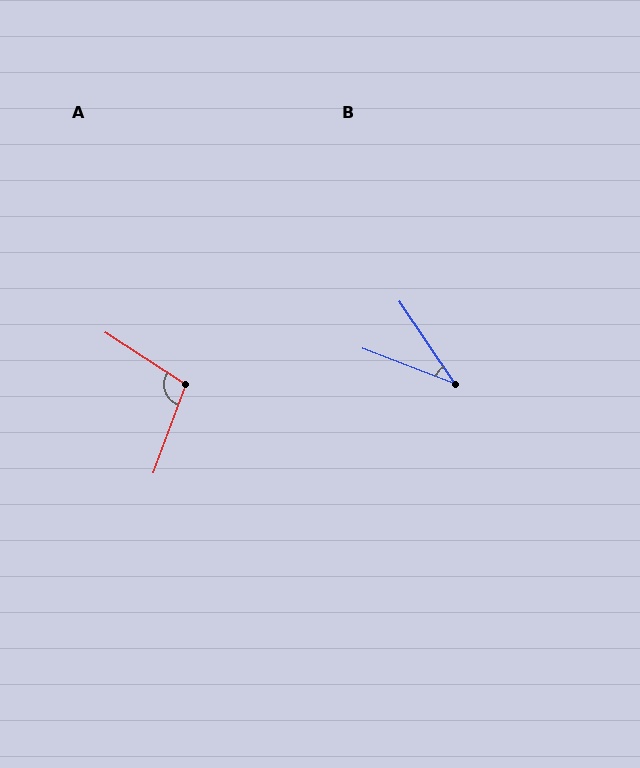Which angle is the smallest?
B, at approximately 35 degrees.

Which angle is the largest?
A, at approximately 103 degrees.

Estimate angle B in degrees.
Approximately 35 degrees.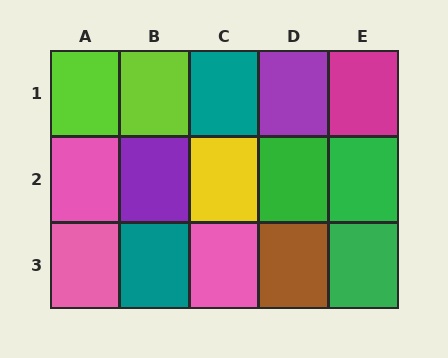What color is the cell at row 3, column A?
Pink.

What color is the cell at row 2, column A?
Pink.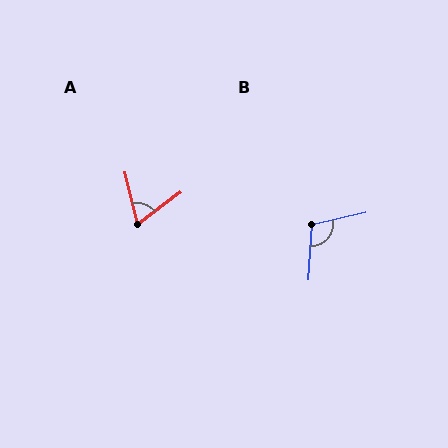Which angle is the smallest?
A, at approximately 67 degrees.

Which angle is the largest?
B, at approximately 106 degrees.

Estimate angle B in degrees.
Approximately 106 degrees.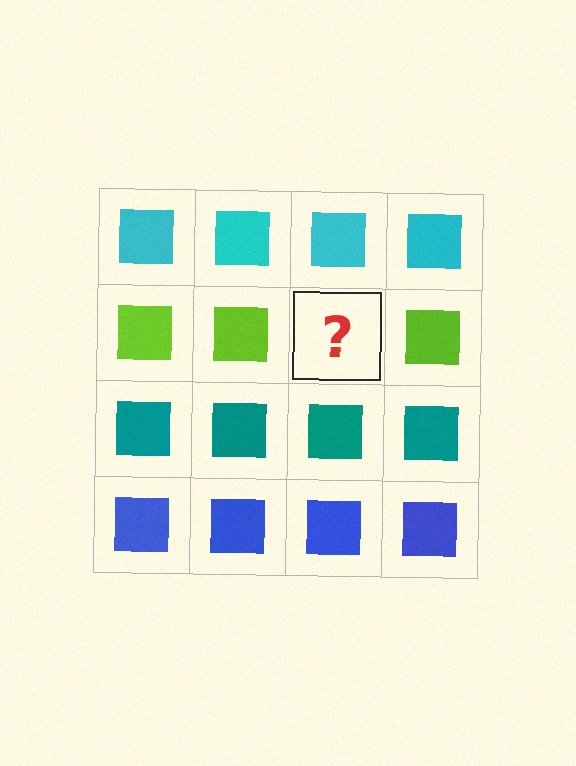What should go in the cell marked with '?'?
The missing cell should contain a lime square.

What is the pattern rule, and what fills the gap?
The rule is that each row has a consistent color. The gap should be filled with a lime square.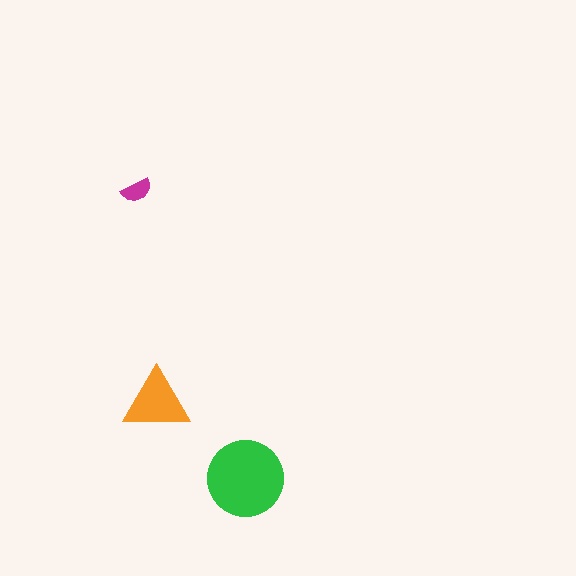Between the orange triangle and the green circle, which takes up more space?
The green circle.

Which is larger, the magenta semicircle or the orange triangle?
The orange triangle.